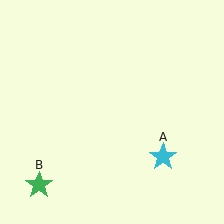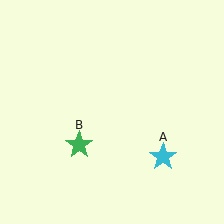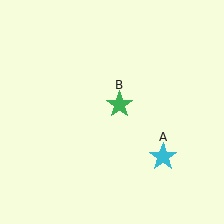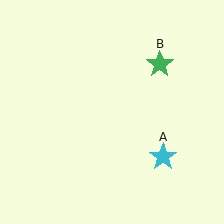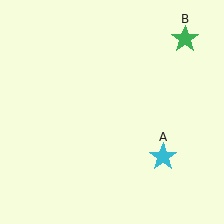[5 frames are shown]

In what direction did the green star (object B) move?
The green star (object B) moved up and to the right.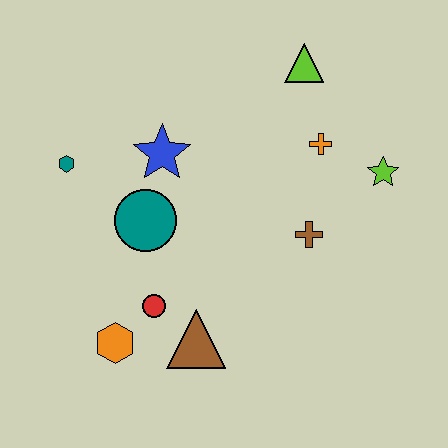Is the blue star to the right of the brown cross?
No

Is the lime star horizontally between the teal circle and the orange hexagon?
No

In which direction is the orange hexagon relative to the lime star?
The orange hexagon is to the left of the lime star.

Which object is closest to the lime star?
The orange cross is closest to the lime star.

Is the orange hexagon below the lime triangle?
Yes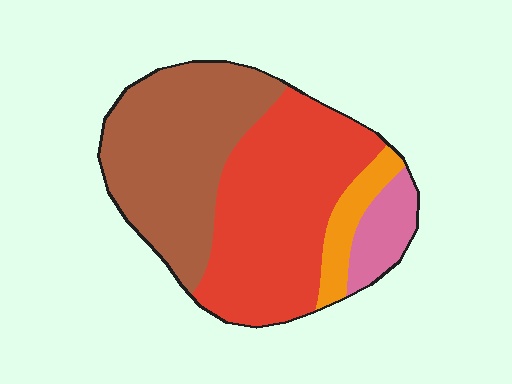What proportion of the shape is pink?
Pink covers 9% of the shape.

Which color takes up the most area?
Red, at roughly 45%.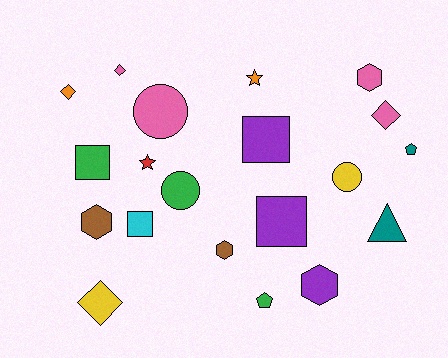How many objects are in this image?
There are 20 objects.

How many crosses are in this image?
There are no crosses.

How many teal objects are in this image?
There are 2 teal objects.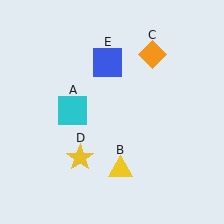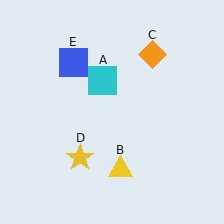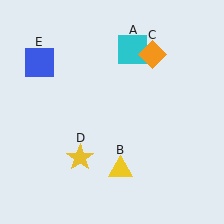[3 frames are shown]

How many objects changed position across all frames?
2 objects changed position: cyan square (object A), blue square (object E).